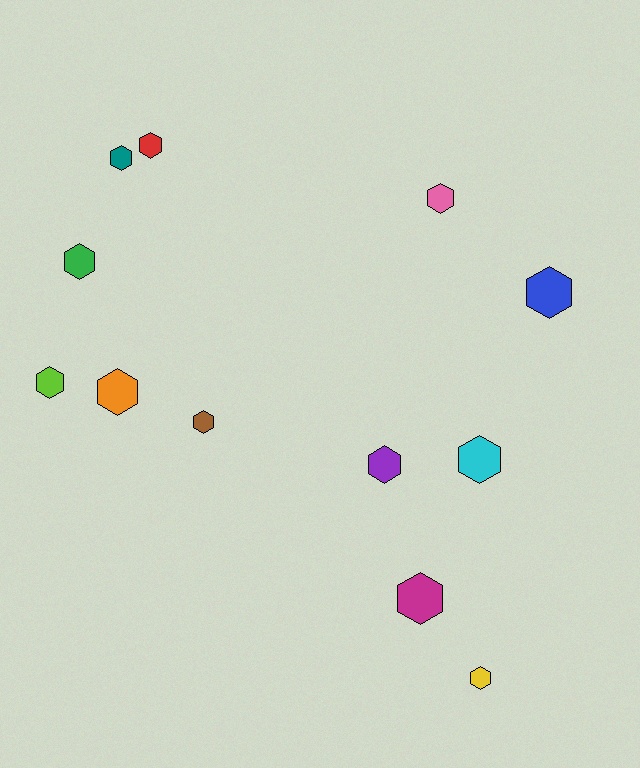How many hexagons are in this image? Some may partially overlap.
There are 12 hexagons.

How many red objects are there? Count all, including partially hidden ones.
There is 1 red object.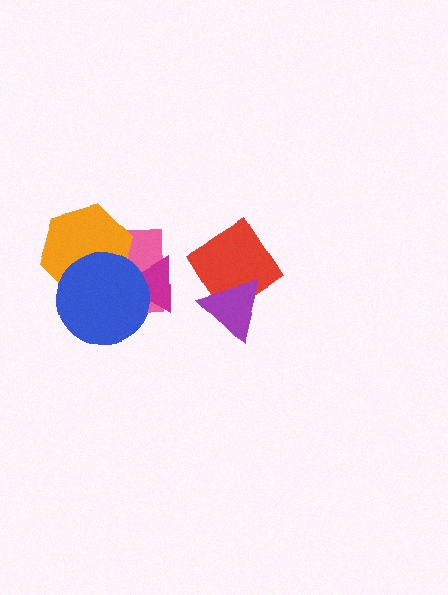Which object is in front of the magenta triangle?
The blue circle is in front of the magenta triangle.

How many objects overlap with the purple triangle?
1 object overlaps with the purple triangle.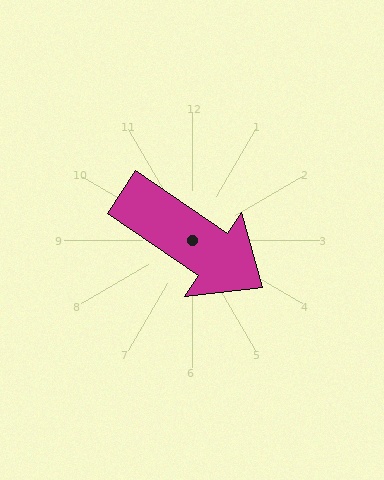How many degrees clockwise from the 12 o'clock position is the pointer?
Approximately 124 degrees.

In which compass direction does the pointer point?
Southeast.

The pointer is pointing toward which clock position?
Roughly 4 o'clock.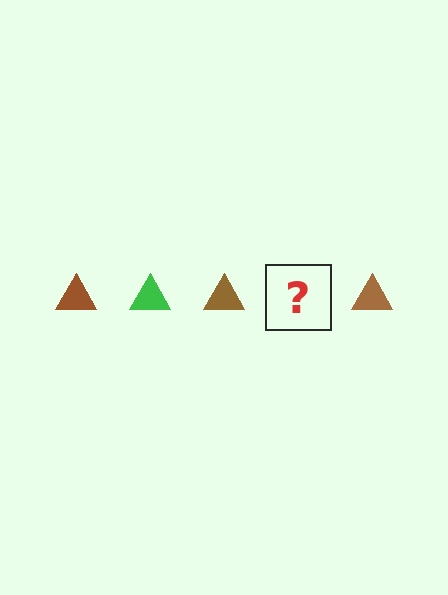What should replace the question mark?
The question mark should be replaced with a green triangle.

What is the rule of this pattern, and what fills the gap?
The rule is that the pattern cycles through brown, green triangles. The gap should be filled with a green triangle.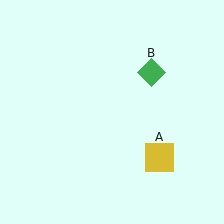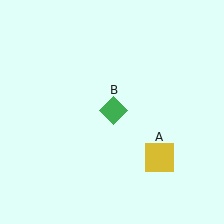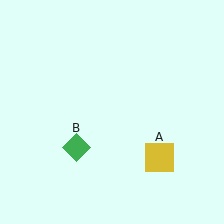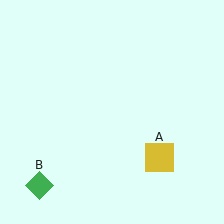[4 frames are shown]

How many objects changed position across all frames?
1 object changed position: green diamond (object B).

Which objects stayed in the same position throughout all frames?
Yellow square (object A) remained stationary.